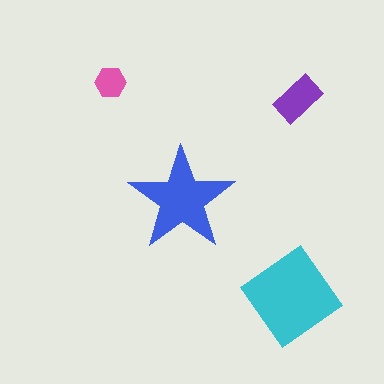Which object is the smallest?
The pink hexagon.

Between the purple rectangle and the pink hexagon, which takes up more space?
The purple rectangle.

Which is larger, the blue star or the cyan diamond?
The cyan diamond.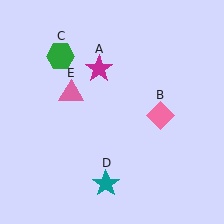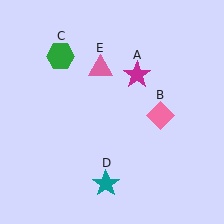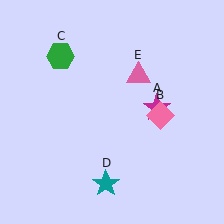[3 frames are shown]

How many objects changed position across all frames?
2 objects changed position: magenta star (object A), pink triangle (object E).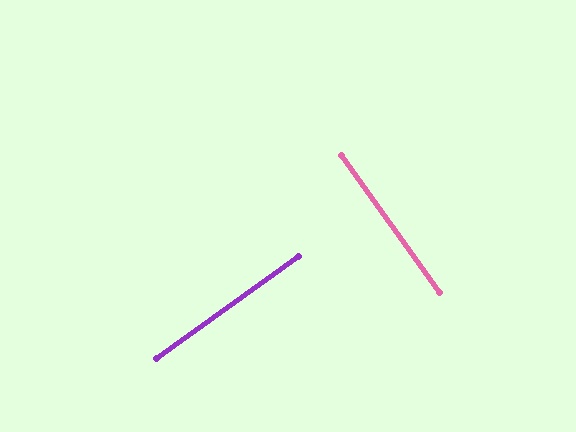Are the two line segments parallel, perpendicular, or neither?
Perpendicular — they meet at approximately 90°.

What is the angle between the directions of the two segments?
Approximately 90 degrees.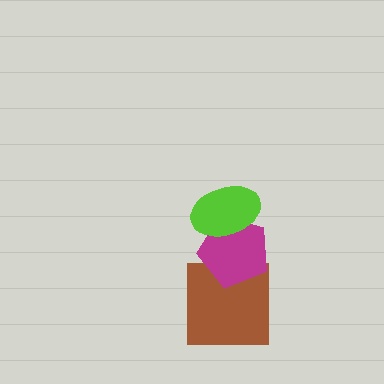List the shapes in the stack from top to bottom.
From top to bottom: the lime ellipse, the magenta pentagon, the brown square.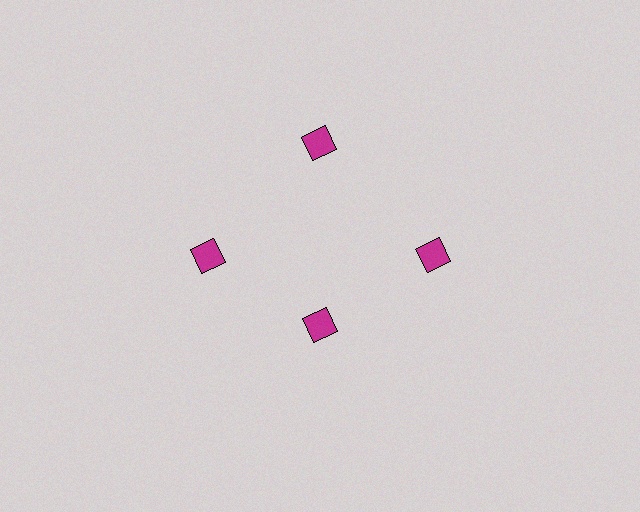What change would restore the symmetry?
The symmetry would be restored by moving it outward, back onto the ring so that all 4 diamonds sit at equal angles and equal distance from the center.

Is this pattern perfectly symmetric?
No. The 4 magenta diamonds are arranged in a ring, but one element near the 6 o'clock position is pulled inward toward the center, breaking the 4-fold rotational symmetry.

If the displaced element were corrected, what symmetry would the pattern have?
It would have 4-fold rotational symmetry — the pattern would map onto itself every 90 degrees.